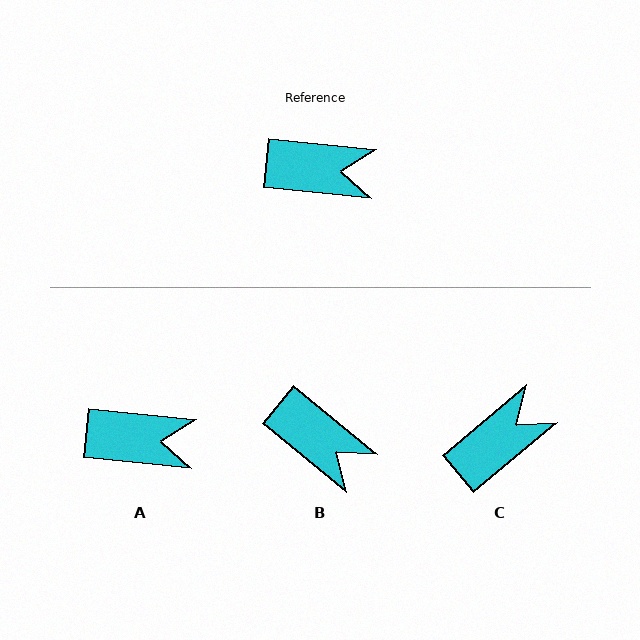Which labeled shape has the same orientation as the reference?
A.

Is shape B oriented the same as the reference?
No, it is off by about 33 degrees.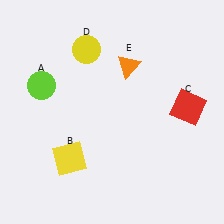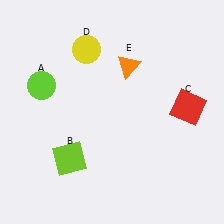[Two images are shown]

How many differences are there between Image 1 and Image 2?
There is 1 difference between the two images.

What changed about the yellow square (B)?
In Image 1, B is yellow. In Image 2, it changed to lime.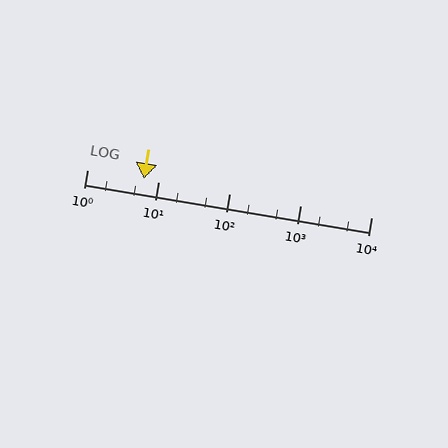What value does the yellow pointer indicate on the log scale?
The pointer indicates approximately 6.3.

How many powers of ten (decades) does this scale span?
The scale spans 4 decades, from 1 to 10000.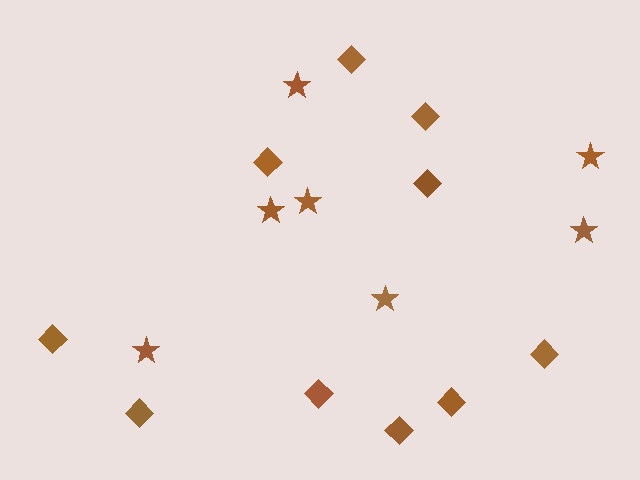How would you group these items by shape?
There are 2 groups: one group of diamonds (10) and one group of stars (7).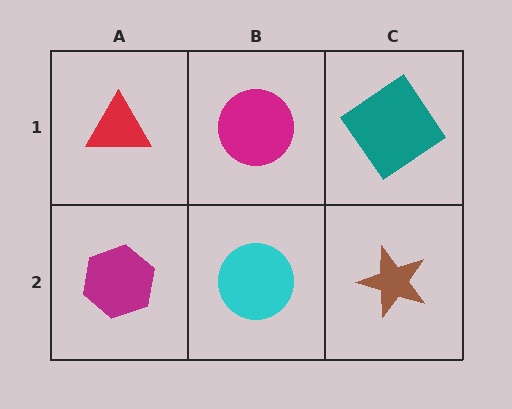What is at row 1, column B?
A magenta circle.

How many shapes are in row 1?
3 shapes.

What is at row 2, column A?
A magenta hexagon.